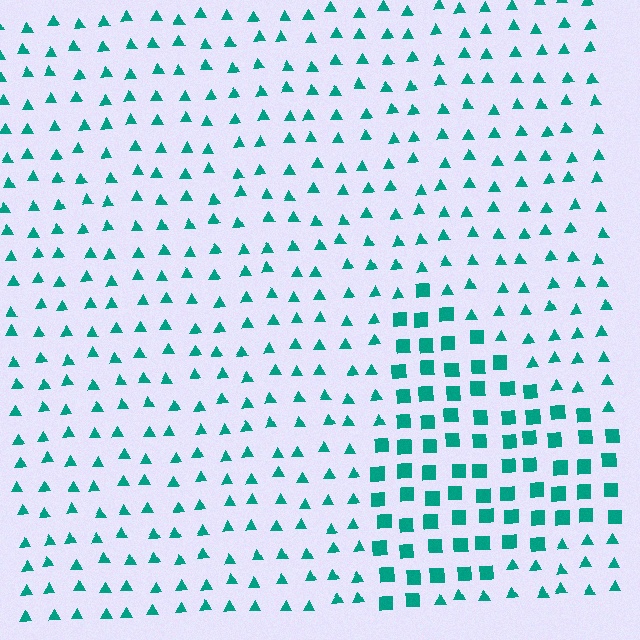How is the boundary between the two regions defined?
The boundary is defined by a change in element shape: squares inside vs. triangles outside. All elements share the same color and spacing.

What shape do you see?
I see a triangle.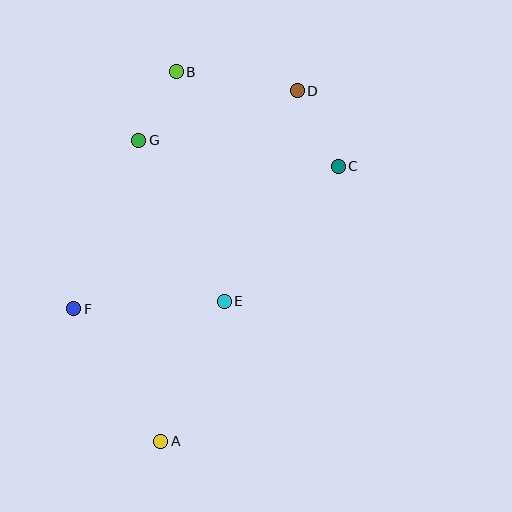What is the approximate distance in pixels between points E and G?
The distance between E and G is approximately 182 pixels.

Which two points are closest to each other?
Points B and G are closest to each other.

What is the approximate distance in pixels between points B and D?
The distance between B and D is approximately 122 pixels.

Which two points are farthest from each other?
Points A and D are farthest from each other.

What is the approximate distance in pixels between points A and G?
The distance between A and G is approximately 301 pixels.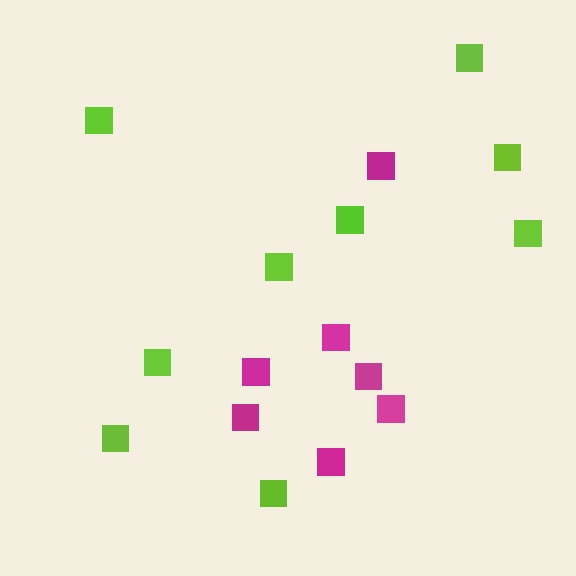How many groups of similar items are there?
There are 2 groups: one group of magenta squares (7) and one group of lime squares (9).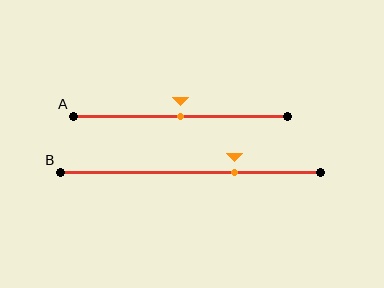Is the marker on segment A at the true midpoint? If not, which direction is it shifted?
Yes, the marker on segment A is at the true midpoint.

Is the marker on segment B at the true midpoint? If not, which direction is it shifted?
No, the marker on segment B is shifted to the right by about 17% of the segment length.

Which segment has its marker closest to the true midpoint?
Segment A has its marker closest to the true midpoint.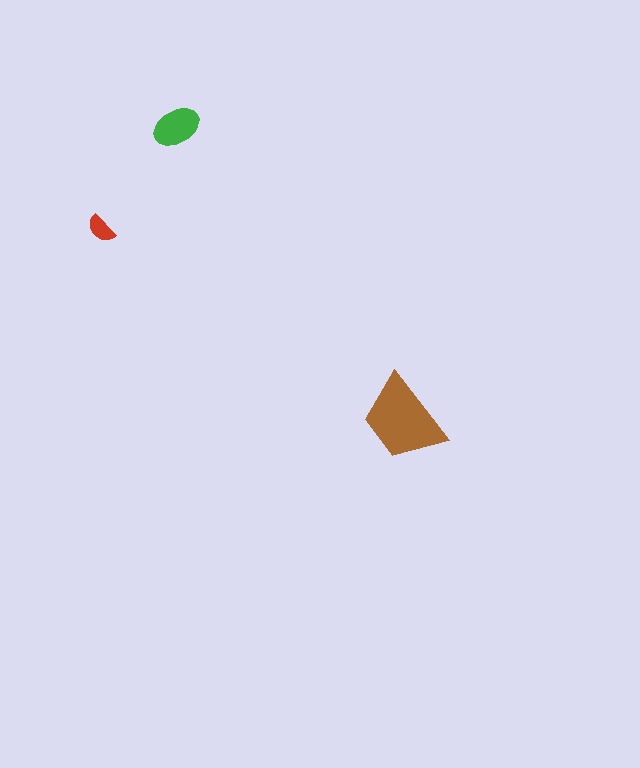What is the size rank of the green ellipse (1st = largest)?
2nd.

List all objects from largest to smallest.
The brown trapezoid, the green ellipse, the red semicircle.